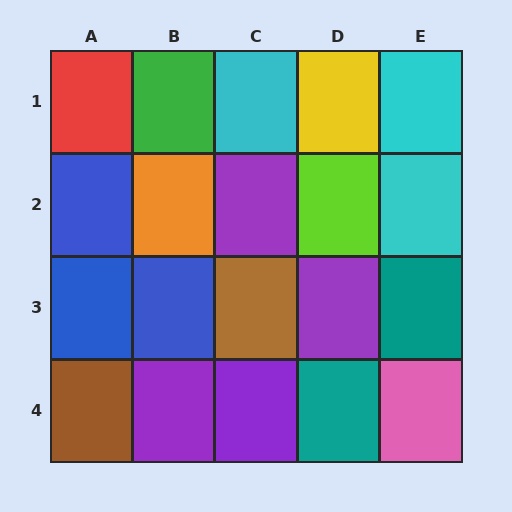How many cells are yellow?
1 cell is yellow.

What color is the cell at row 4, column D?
Teal.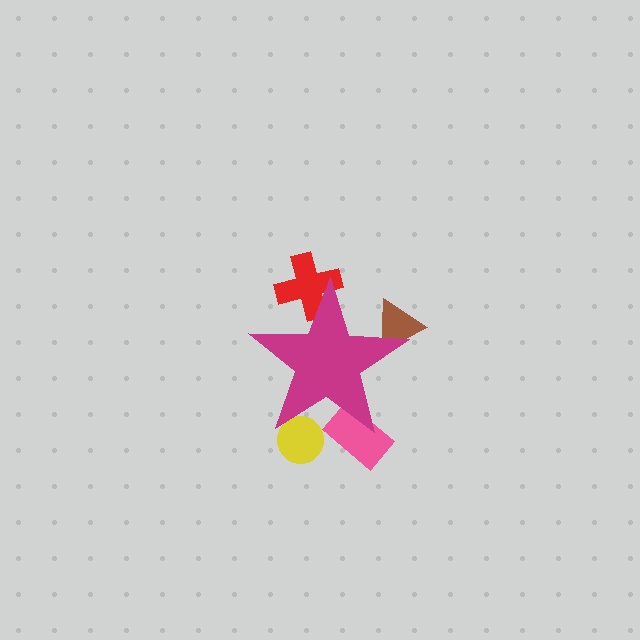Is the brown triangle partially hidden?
Yes, the brown triangle is partially hidden behind the magenta star.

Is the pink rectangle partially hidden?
Yes, the pink rectangle is partially hidden behind the magenta star.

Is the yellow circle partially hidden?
Yes, the yellow circle is partially hidden behind the magenta star.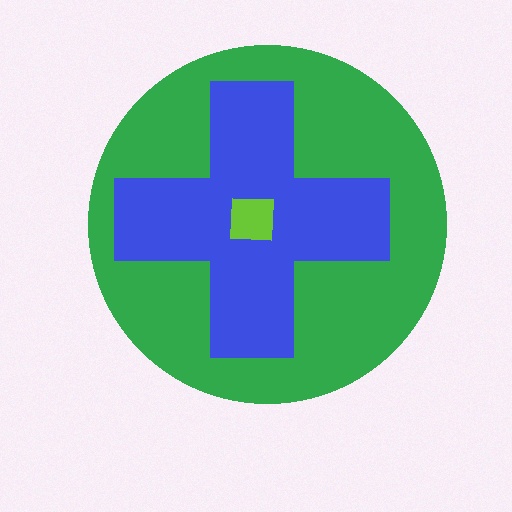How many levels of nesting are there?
3.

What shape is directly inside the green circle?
The blue cross.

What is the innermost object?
The lime square.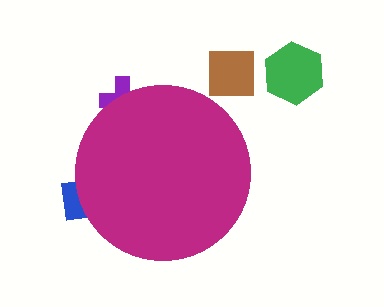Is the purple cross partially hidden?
Yes, the purple cross is partially hidden behind the magenta circle.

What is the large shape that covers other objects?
A magenta circle.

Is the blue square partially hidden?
Yes, the blue square is partially hidden behind the magenta circle.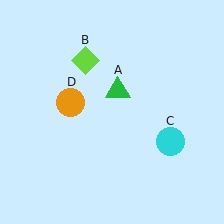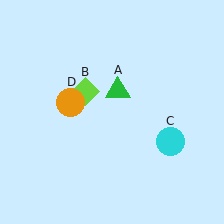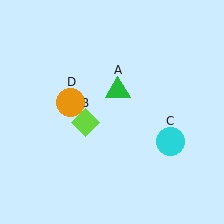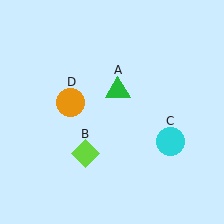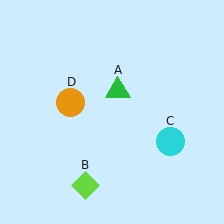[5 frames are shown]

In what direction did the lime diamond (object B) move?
The lime diamond (object B) moved down.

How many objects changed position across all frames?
1 object changed position: lime diamond (object B).